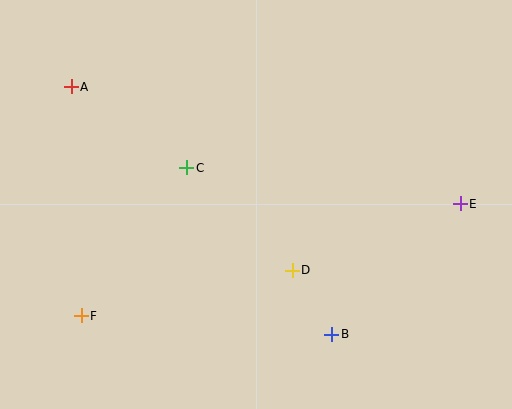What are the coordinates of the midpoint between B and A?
The midpoint between B and A is at (202, 210).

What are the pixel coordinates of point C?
Point C is at (187, 168).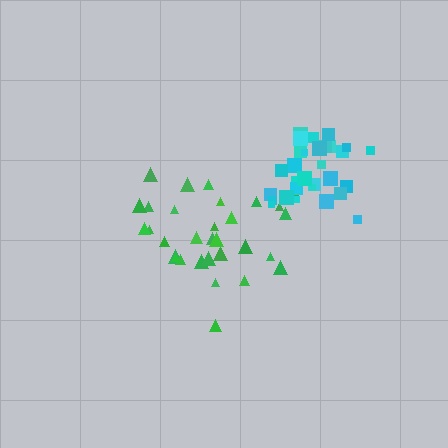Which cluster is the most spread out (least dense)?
Green.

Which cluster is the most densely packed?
Cyan.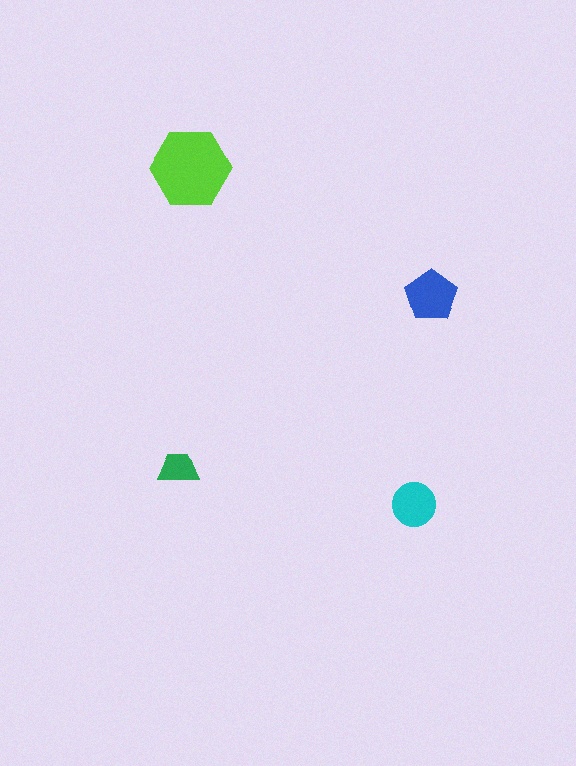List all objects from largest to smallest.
The lime hexagon, the blue pentagon, the cyan circle, the green trapezoid.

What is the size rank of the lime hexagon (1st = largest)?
1st.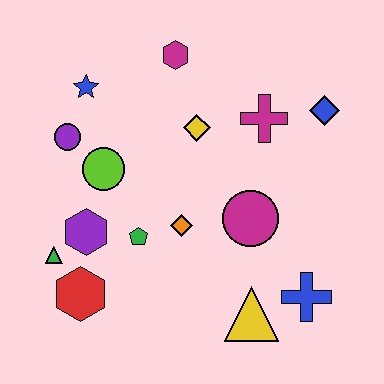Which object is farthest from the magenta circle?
The blue star is farthest from the magenta circle.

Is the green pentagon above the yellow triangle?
Yes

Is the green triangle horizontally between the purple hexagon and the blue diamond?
No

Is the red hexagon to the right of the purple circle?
Yes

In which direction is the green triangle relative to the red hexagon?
The green triangle is above the red hexagon.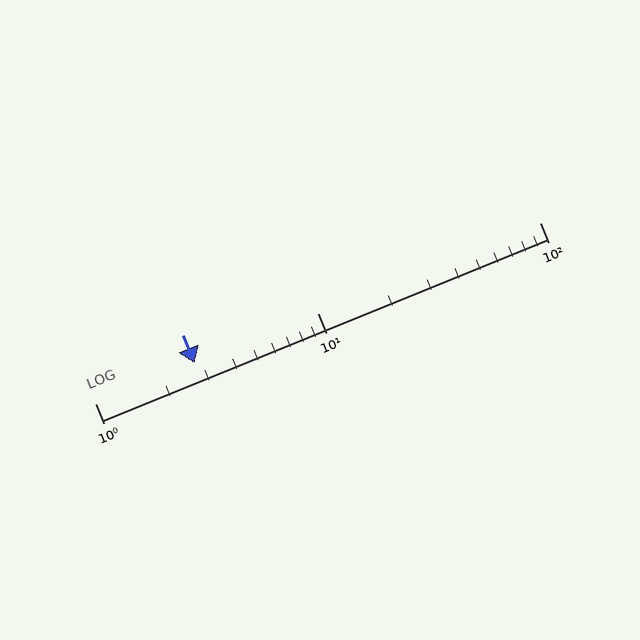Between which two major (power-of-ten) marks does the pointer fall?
The pointer is between 1 and 10.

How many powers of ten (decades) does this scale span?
The scale spans 2 decades, from 1 to 100.